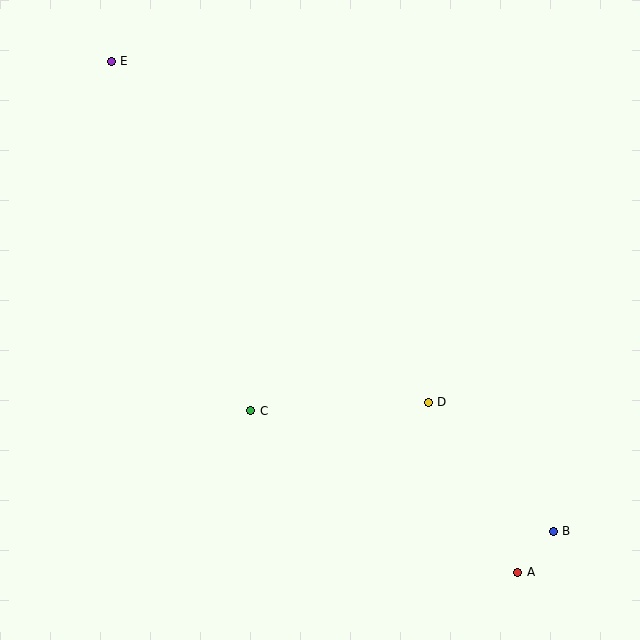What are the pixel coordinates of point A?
Point A is at (518, 572).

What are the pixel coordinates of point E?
Point E is at (111, 61).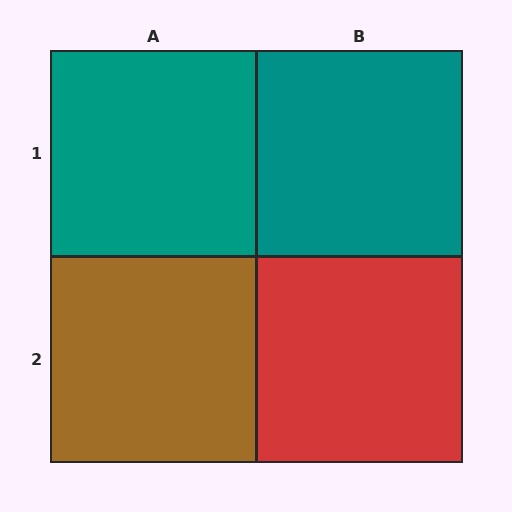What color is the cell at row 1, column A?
Teal.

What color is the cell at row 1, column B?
Teal.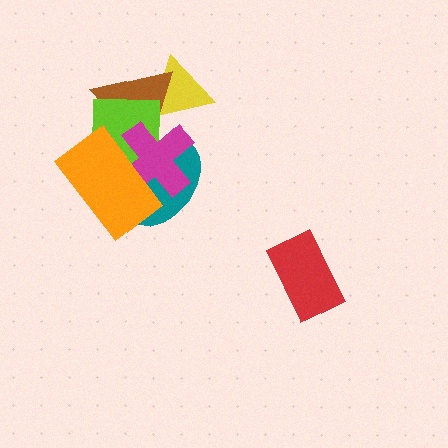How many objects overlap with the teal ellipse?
4 objects overlap with the teal ellipse.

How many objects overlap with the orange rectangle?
4 objects overlap with the orange rectangle.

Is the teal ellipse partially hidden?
Yes, it is partially covered by another shape.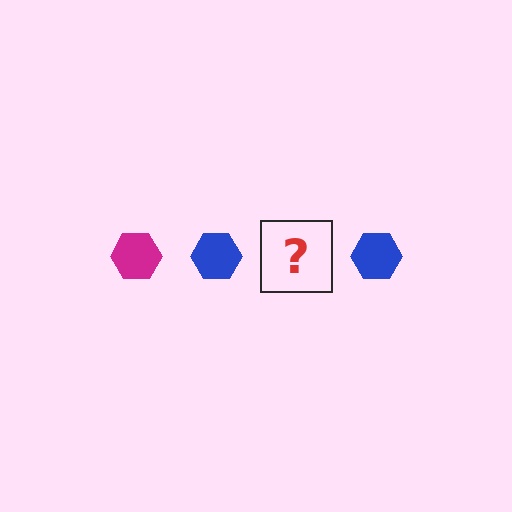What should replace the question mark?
The question mark should be replaced with a magenta hexagon.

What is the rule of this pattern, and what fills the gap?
The rule is that the pattern cycles through magenta, blue hexagons. The gap should be filled with a magenta hexagon.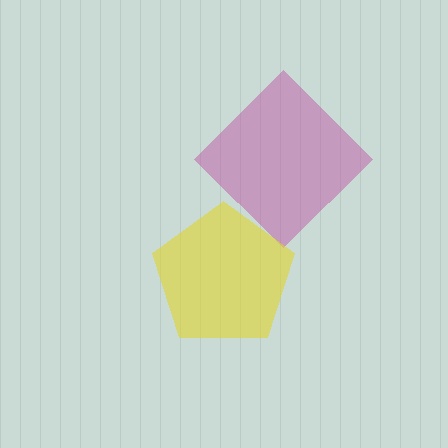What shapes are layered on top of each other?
The layered shapes are: a magenta diamond, a yellow pentagon.